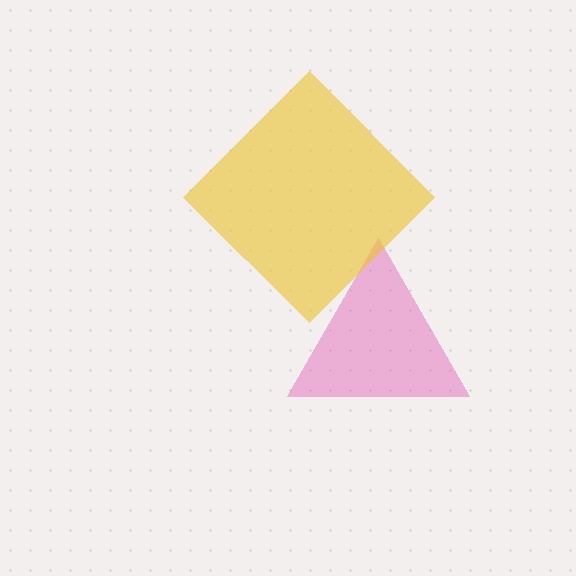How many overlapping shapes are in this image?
There are 2 overlapping shapes in the image.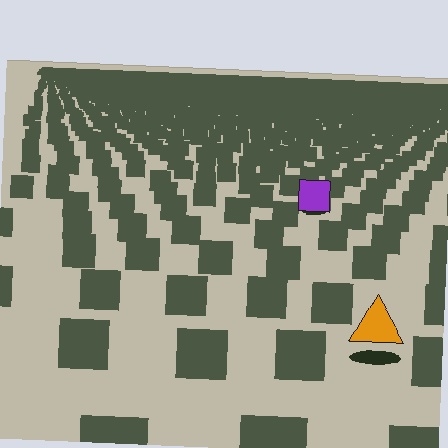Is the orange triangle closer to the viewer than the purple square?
Yes. The orange triangle is closer — you can tell from the texture gradient: the ground texture is coarser near it.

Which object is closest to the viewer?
The orange triangle is closest. The texture marks near it are larger and more spread out.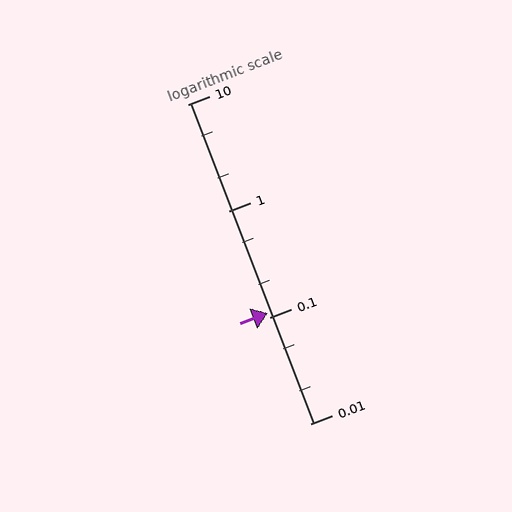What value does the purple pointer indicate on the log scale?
The pointer indicates approximately 0.11.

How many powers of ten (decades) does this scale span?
The scale spans 3 decades, from 0.01 to 10.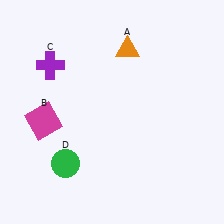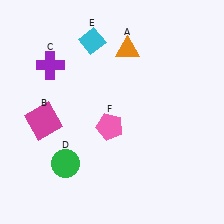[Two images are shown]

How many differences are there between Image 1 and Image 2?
There are 2 differences between the two images.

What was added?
A cyan diamond (E), a pink pentagon (F) were added in Image 2.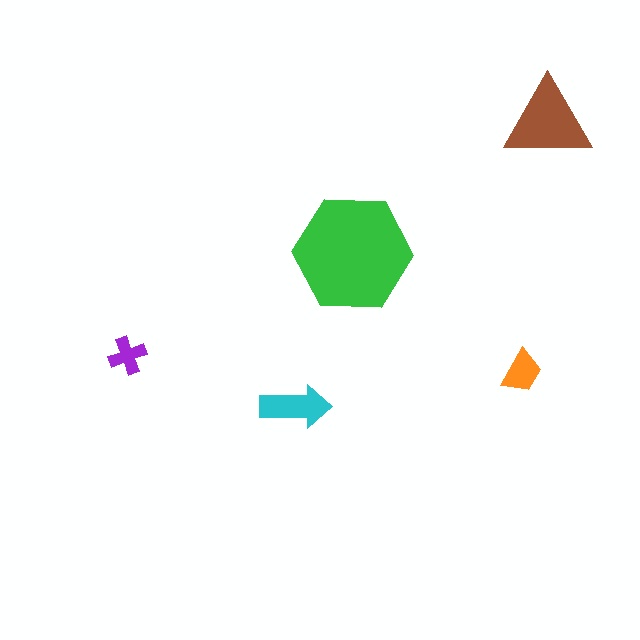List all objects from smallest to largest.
The purple cross, the orange trapezoid, the cyan arrow, the brown triangle, the green hexagon.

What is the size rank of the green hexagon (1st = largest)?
1st.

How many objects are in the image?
There are 5 objects in the image.